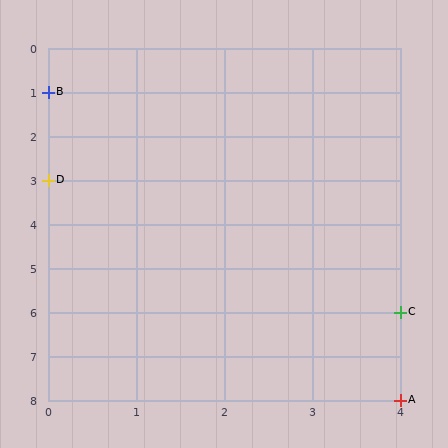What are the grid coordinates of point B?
Point B is at grid coordinates (0, 1).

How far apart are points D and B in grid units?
Points D and B are 2 rows apart.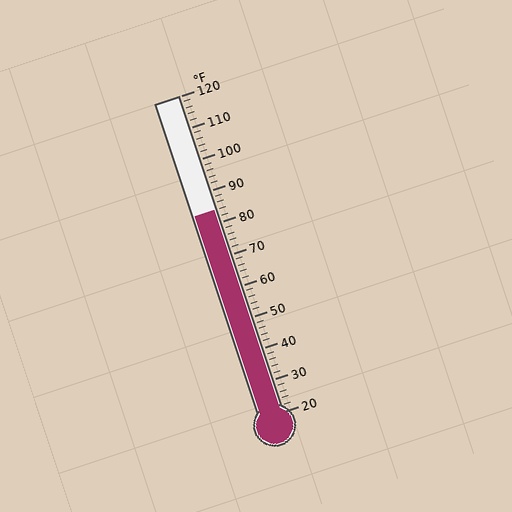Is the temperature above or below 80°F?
The temperature is above 80°F.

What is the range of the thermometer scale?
The thermometer scale ranges from 20°F to 120°F.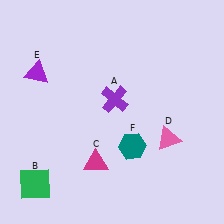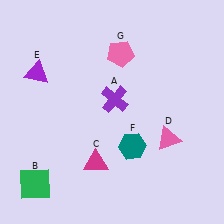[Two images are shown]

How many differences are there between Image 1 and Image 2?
There is 1 difference between the two images.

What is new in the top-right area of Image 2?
A pink pentagon (G) was added in the top-right area of Image 2.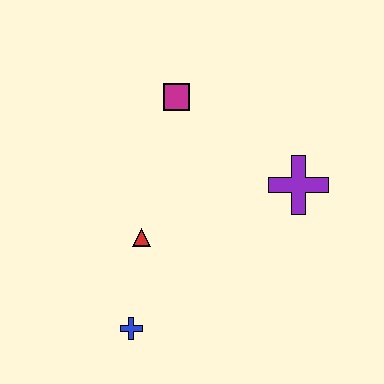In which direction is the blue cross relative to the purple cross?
The blue cross is to the left of the purple cross.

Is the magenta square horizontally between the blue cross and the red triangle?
No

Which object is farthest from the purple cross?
The blue cross is farthest from the purple cross.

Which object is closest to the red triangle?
The blue cross is closest to the red triangle.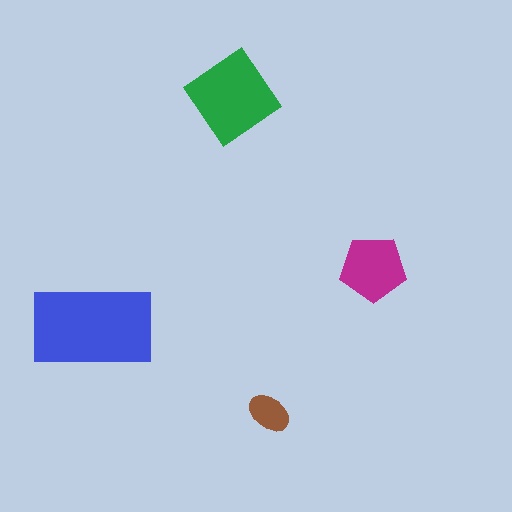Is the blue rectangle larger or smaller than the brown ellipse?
Larger.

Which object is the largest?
The blue rectangle.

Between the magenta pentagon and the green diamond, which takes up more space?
The green diamond.